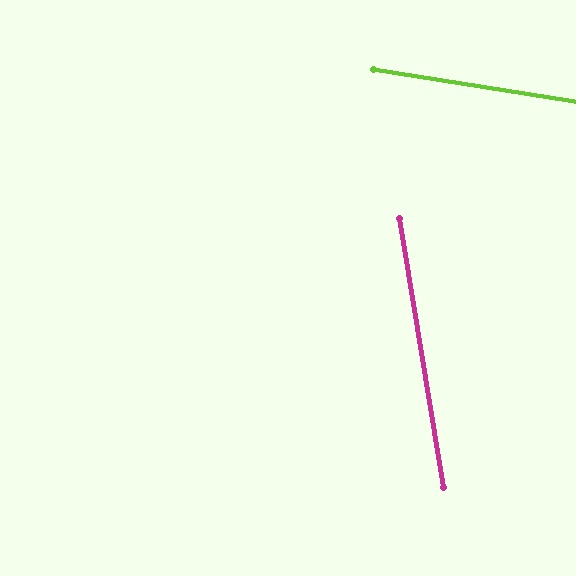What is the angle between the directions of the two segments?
Approximately 72 degrees.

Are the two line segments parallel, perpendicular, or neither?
Neither parallel nor perpendicular — they differ by about 72°.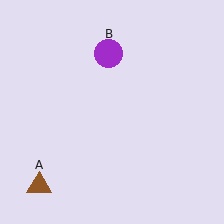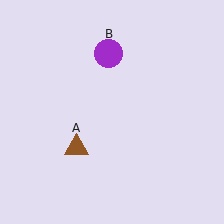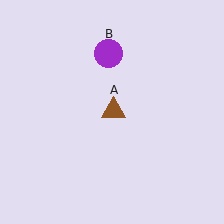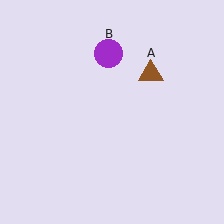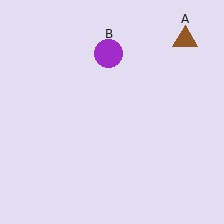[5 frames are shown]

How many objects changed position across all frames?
1 object changed position: brown triangle (object A).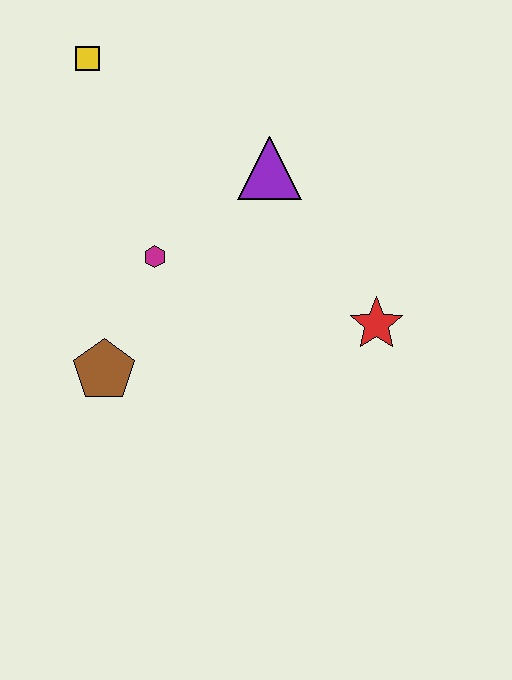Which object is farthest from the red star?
The yellow square is farthest from the red star.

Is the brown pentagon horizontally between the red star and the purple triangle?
No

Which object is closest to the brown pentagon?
The magenta hexagon is closest to the brown pentagon.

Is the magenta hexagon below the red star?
No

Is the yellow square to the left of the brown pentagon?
Yes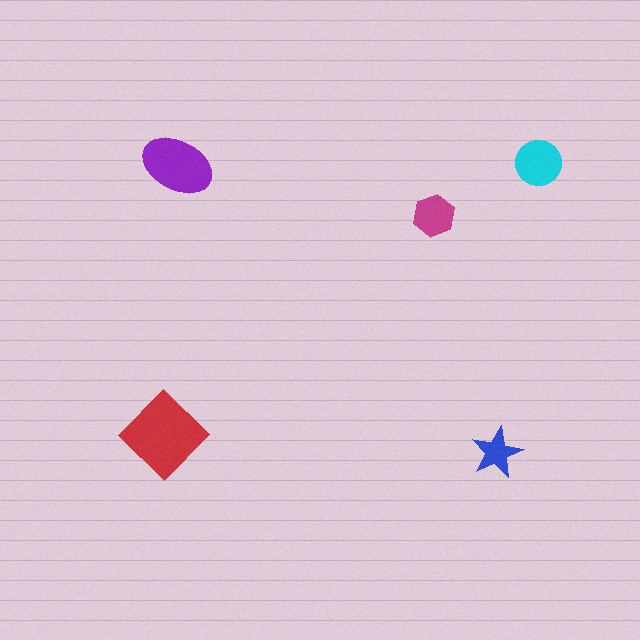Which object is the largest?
The red diamond.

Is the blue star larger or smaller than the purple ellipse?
Smaller.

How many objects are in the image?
There are 5 objects in the image.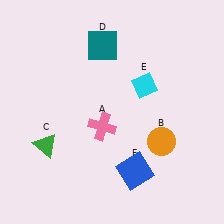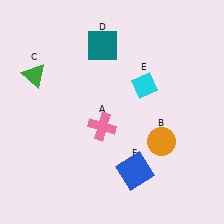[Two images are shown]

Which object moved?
The green triangle (C) moved up.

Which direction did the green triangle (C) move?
The green triangle (C) moved up.